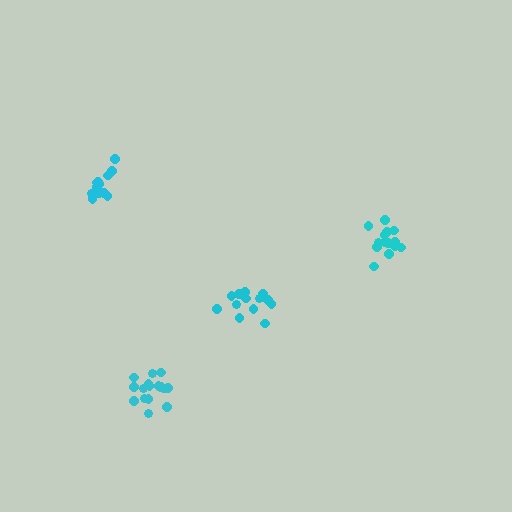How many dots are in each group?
Group 1: 16 dots, Group 2: 13 dots, Group 3: 14 dots, Group 4: 15 dots (58 total).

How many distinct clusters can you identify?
There are 4 distinct clusters.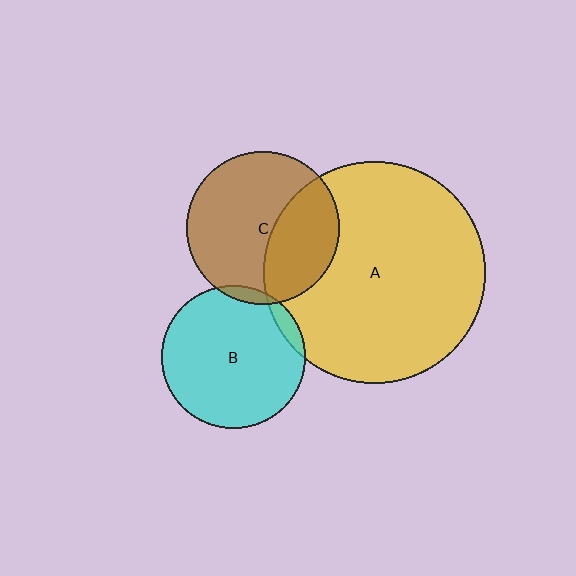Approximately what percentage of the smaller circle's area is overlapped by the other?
Approximately 35%.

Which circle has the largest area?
Circle A (yellow).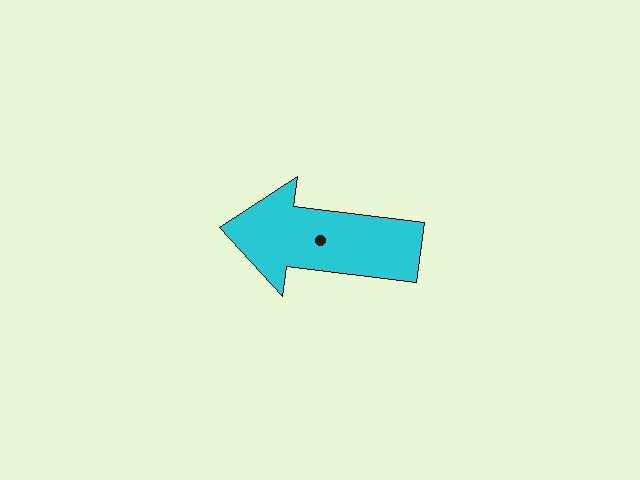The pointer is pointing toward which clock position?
Roughly 9 o'clock.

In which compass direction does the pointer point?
West.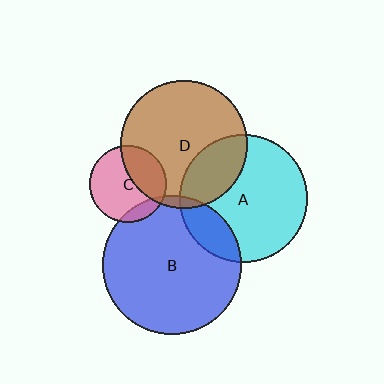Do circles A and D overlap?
Yes.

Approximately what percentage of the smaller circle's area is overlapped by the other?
Approximately 25%.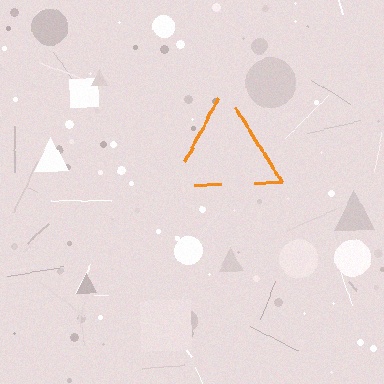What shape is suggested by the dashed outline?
The dashed outline suggests a triangle.